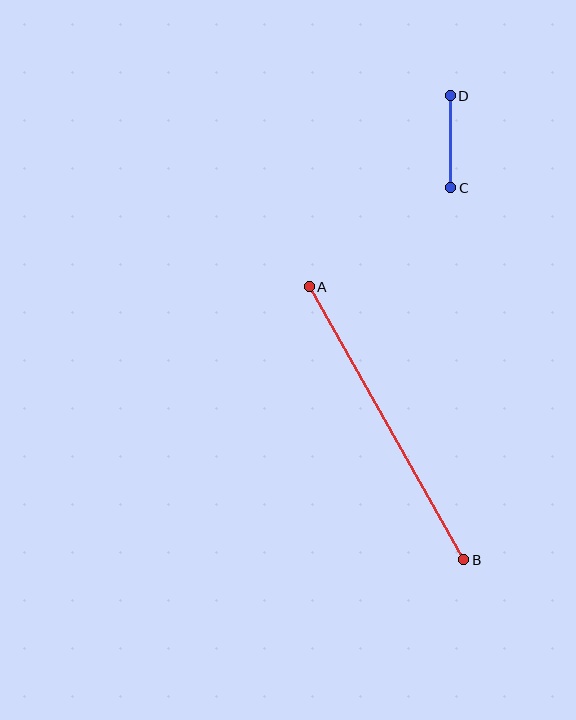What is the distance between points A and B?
The distance is approximately 314 pixels.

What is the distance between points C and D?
The distance is approximately 92 pixels.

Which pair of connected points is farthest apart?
Points A and B are farthest apart.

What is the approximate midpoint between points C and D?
The midpoint is at approximately (450, 142) pixels.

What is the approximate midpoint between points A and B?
The midpoint is at approximately (386, 423) pixels.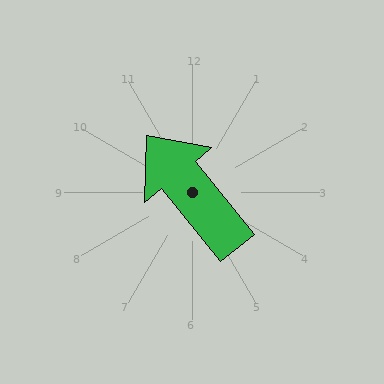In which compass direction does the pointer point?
Northwest.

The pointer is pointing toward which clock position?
Roughly 11 o'clock.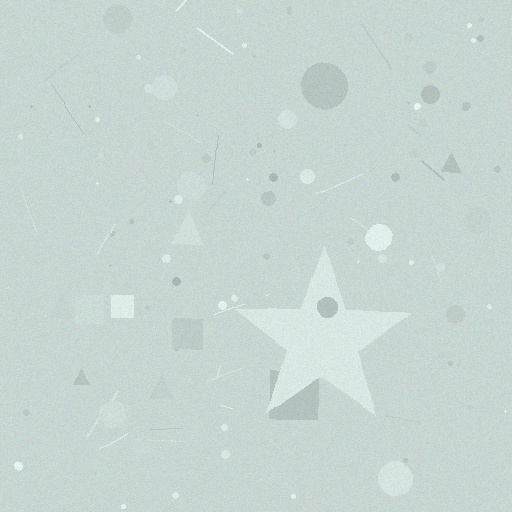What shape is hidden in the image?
A star is hidden in the image.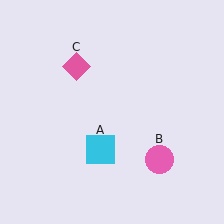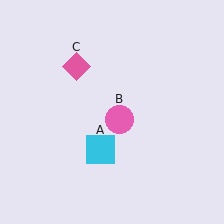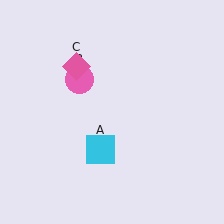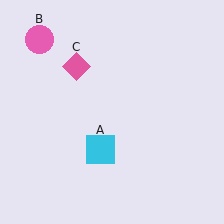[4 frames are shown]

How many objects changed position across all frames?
1 object changed position: pink circle (object B).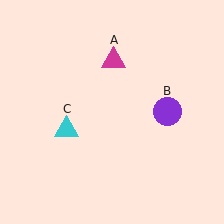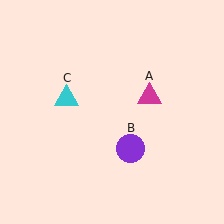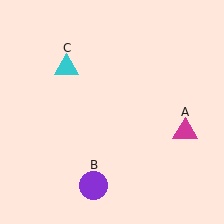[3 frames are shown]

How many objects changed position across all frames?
3 objects changed position: magenta triangle (object A), purple circle (object B), cyan triangle (object C).